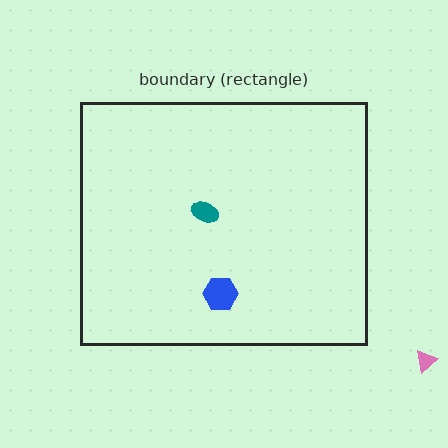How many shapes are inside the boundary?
2 inside, 1 outside.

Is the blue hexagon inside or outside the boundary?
Inside.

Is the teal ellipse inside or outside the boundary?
Inside.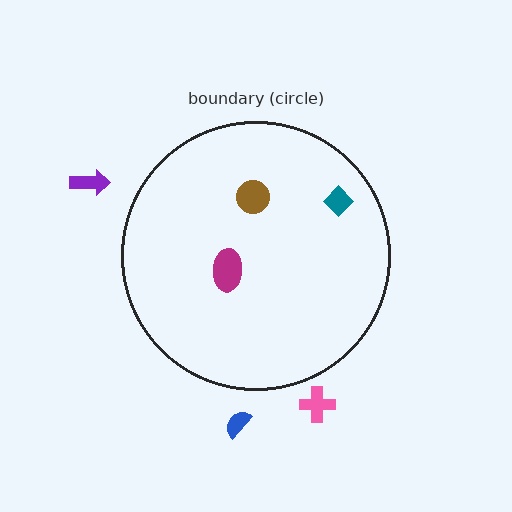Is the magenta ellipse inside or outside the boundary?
Inside.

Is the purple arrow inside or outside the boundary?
Outside.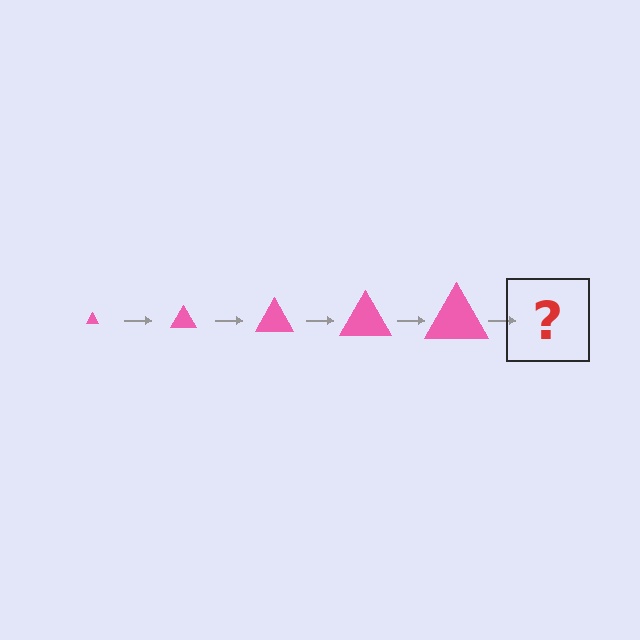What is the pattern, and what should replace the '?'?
The pattern is that the triangle gets progressively larger each step. The '?' should be a pink triangle, larger than the previous one.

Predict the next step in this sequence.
The next step is a pink triangle, larger than the previous one.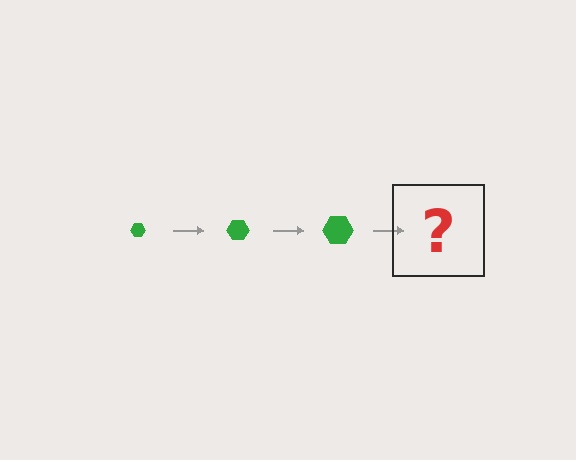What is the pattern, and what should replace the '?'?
The pattern is that the hexagon gets progressively larger each step. The '?' should be a green hexagon, larger than the previous one.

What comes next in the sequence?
The next element should be a green hexagon, larger than the previous one.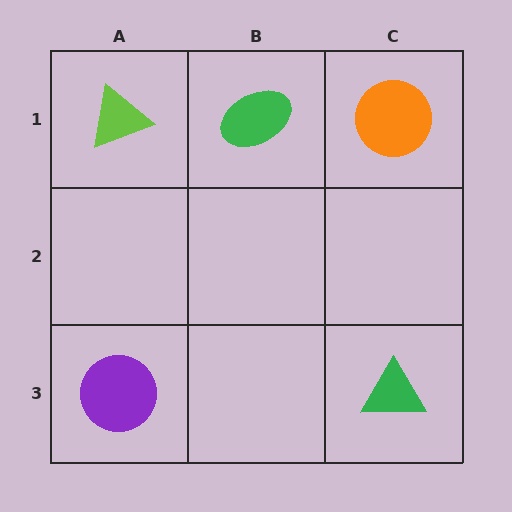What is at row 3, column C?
A green triangle.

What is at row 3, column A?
A purple circle.